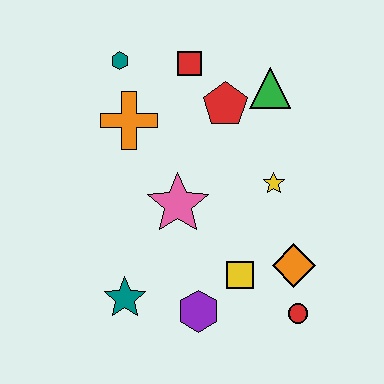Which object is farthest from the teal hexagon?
The red circle is farthest from the teal hexagon.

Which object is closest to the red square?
The red pentagon is closest to the red square.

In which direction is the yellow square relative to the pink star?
The yellow square is below the pink star.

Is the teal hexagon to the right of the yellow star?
No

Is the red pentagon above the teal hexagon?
No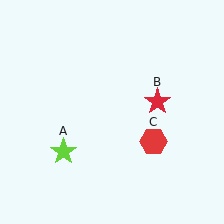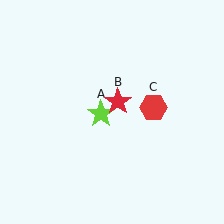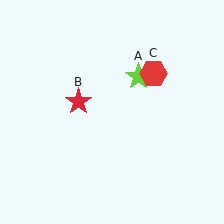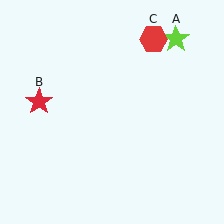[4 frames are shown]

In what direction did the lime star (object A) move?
The lime star (object A) moved up and to the right.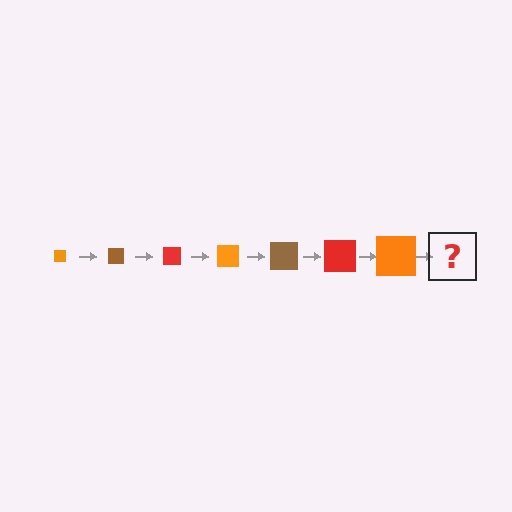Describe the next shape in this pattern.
It should be a brown square, larger than the previous one.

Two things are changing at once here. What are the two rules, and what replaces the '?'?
The two rules are that the square grows larger each step and the color cycles through orange, brown, and red. The '?' should be a brown square, larger than the previous one.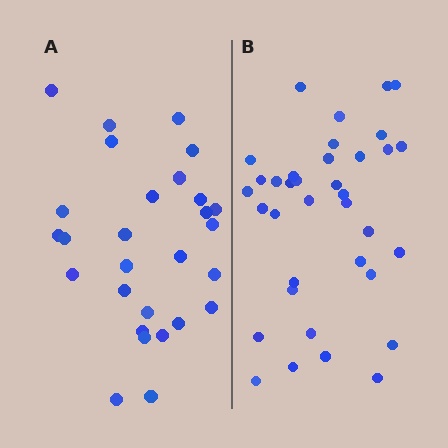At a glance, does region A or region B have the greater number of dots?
Region B (the right region) has more dots.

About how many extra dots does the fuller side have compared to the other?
Region B has roughly 8 or so more dots than region A.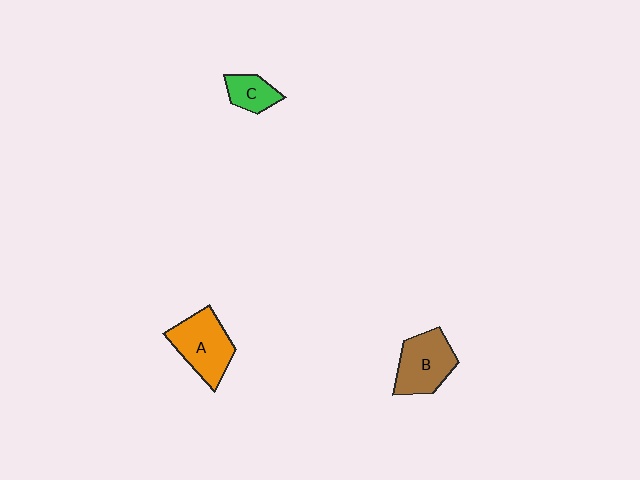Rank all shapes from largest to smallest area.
From largest to smallest: A (orange), B (brown), C (green).